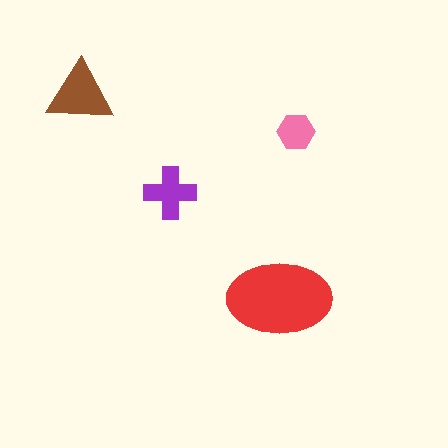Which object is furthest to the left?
The brown triangle is leftmost.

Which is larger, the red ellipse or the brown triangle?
The red ellipse.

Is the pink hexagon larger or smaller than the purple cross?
Smaller.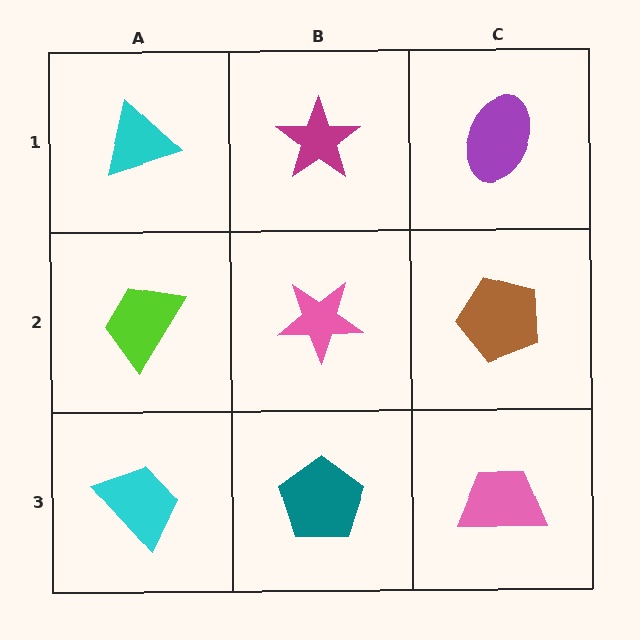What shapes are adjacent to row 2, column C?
A purple ellipse (row 1, column C), a pink trapezoid (row 3, column C), a pink star (row 2, column B).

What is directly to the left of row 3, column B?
A cyan trapezoid.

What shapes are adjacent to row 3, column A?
A lime trapezoid (row 2, column A), a teal pentagon (row 3, column B).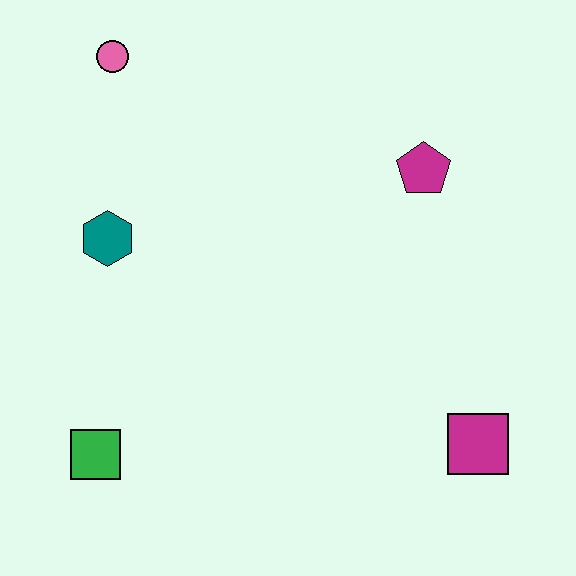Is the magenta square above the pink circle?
No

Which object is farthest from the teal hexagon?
The magenta square is farthest from the teal hexagon.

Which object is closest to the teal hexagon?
The pink circle is closest to the teal hexagon.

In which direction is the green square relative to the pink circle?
The green square is below the pink circle.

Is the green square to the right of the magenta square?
No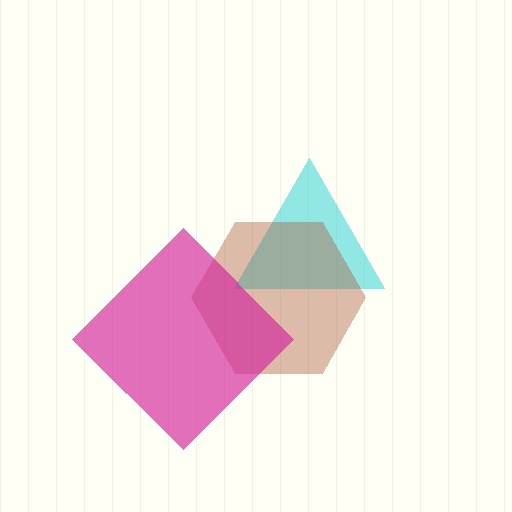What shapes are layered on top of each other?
The layered shapes are: a cyan triangle, a brown hexagon, a magenta diamond.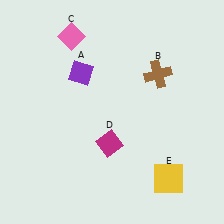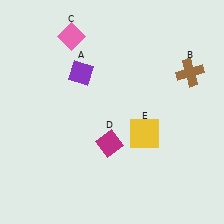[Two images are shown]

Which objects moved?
The objects that moved are: the brown cross (B), the yellow square (E).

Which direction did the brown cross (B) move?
The brown cross (B) moved right.